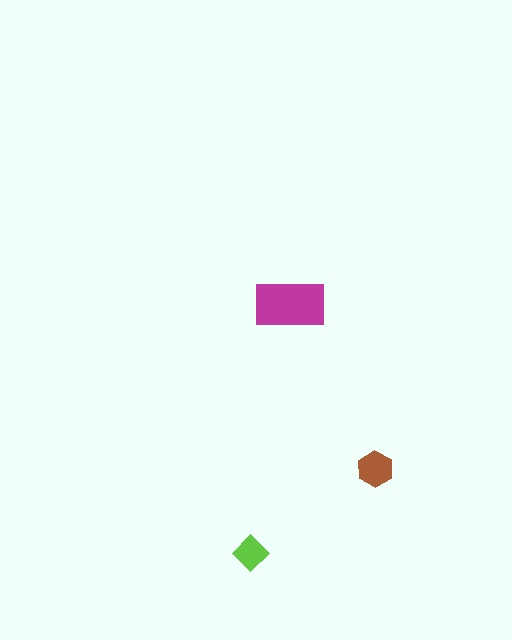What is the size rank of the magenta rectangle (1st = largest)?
1st.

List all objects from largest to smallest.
The magenta rectangle, the brown hexagon, the lime diamond.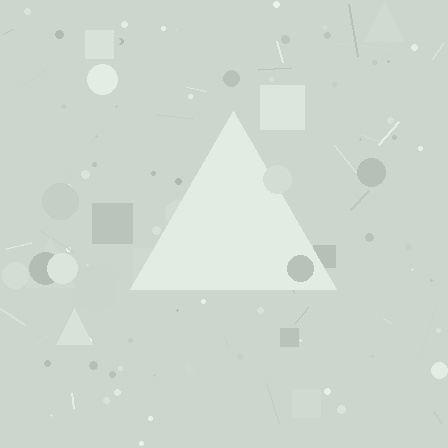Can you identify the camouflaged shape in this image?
The camouflaged shape is a triangle.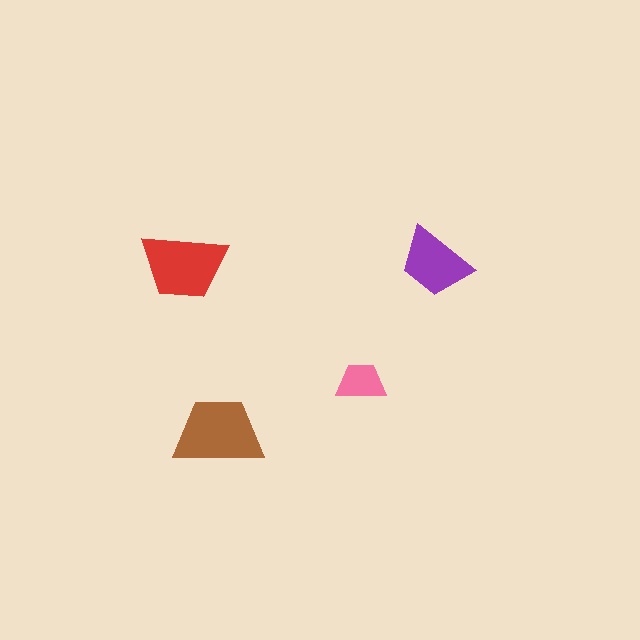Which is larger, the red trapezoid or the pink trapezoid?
The red one.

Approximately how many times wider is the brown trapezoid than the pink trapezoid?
About 2 times wider.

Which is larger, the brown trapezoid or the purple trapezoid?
The brown one.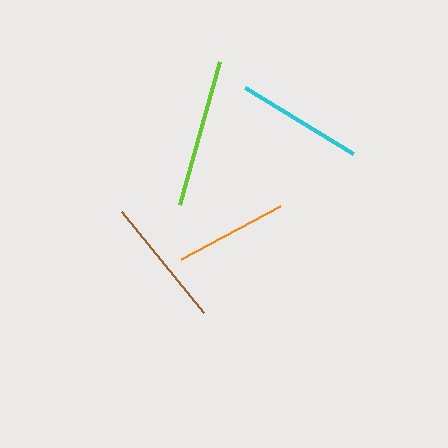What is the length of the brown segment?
The brown segment is approximately 130 pixels long.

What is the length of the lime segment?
The lime segment is approximately 148 pixels long.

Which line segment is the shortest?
The orange line is the shortest at approximately 112 pixels.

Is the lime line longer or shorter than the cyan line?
The lime line is longer than the cyan line.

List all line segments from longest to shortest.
From longest to shortest: lime, brown, cyan, orange.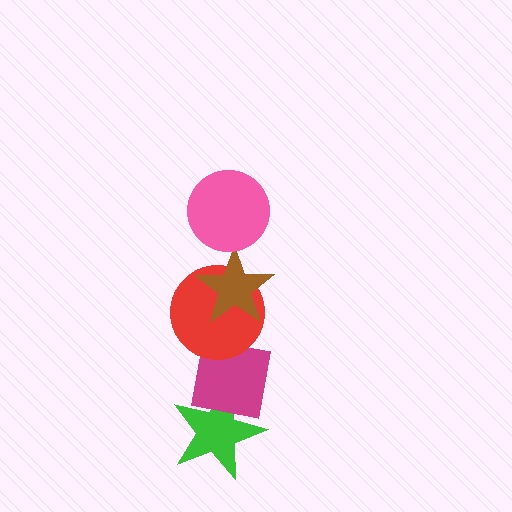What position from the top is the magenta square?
The magenta square is 4th from the top.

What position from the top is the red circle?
The red circle is 3rd from the top.